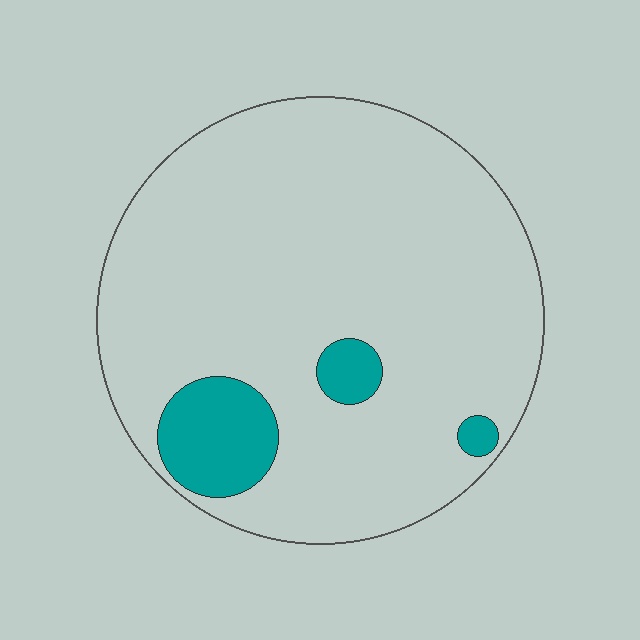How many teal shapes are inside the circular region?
3.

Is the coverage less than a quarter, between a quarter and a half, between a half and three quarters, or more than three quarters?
Less than a quarter.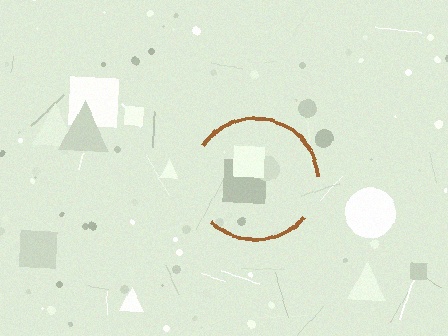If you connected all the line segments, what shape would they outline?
They would outline a circle.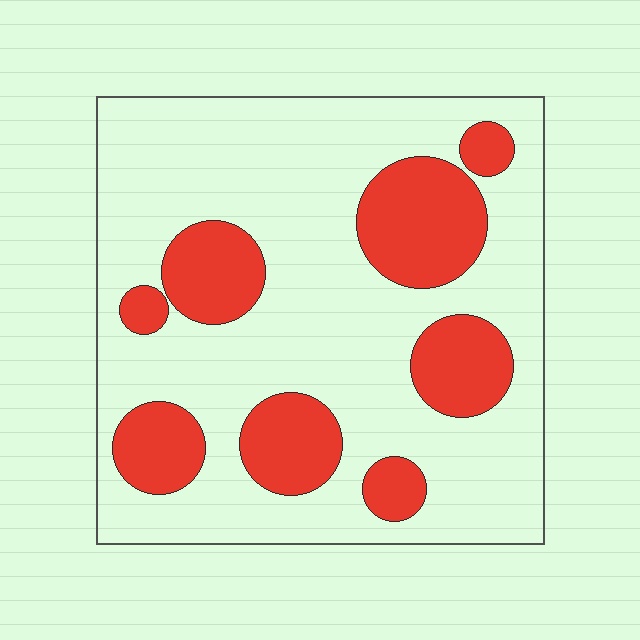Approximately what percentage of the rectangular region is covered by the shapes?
Approximately 25%.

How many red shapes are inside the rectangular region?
8.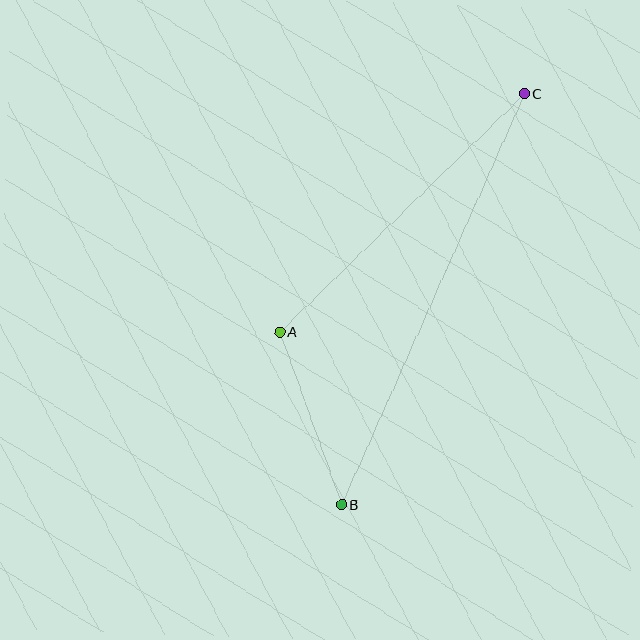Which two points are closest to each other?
Points A and B are closest to each other.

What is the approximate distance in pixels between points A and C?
The distance between A and C is approximately 342 pixels.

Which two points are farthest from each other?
Points B and C are farthest from each other.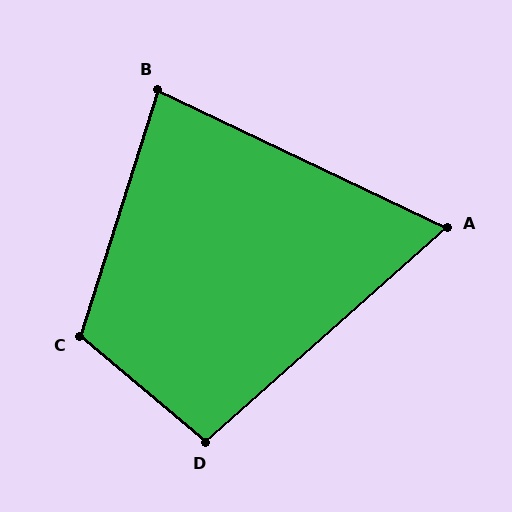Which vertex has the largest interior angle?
C, at approximately 113 degrees.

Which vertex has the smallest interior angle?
A, at approximately 67 degrees.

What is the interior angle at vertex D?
Approximately 98 degrees (obtuse).